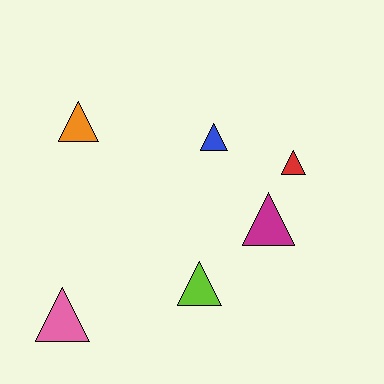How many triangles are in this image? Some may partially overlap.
There are 6 triangles.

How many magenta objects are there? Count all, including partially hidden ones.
There is 1 magenta object.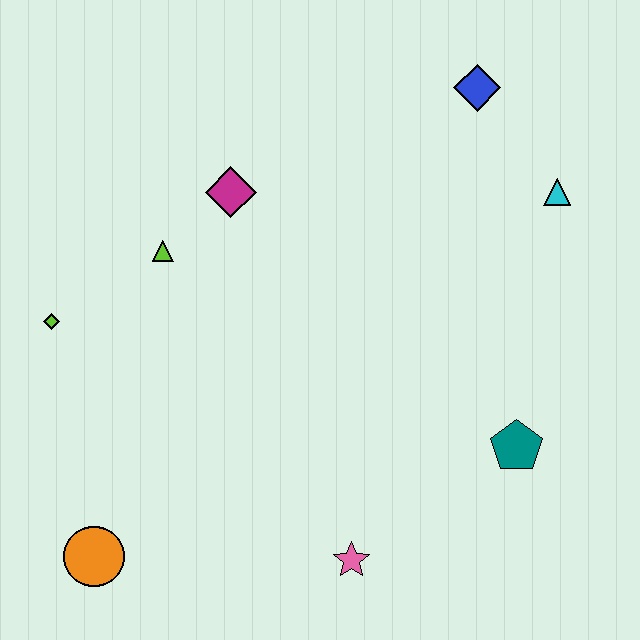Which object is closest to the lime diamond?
The lime triangle is closest to the lime diamond.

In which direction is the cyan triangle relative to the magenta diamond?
The cyan triangle is to the right of the magenta diamond.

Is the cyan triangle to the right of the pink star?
Yes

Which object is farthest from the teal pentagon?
The lime diamond is farthest from the teal pentagon.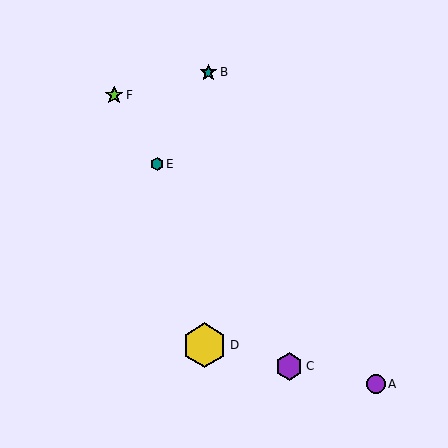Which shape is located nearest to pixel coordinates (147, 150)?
The teal hexagon (labeled E) at (157, 164) is nearest to that location.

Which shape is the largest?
The yellow hexagon (labeled D) is the largest.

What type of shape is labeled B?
Shape B is a teal star.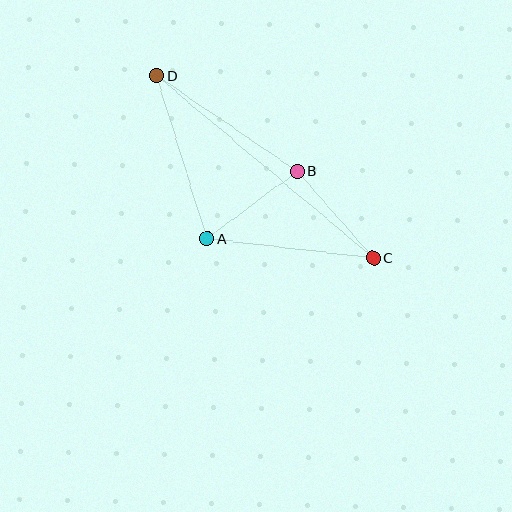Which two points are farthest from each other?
Points C and D are farthest from each other.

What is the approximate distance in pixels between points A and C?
The distance between A and C is approximately 167 pixels.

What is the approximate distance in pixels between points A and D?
The distance between A and D is approximately 171 pixels.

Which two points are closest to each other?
Points A and B are closest to each other.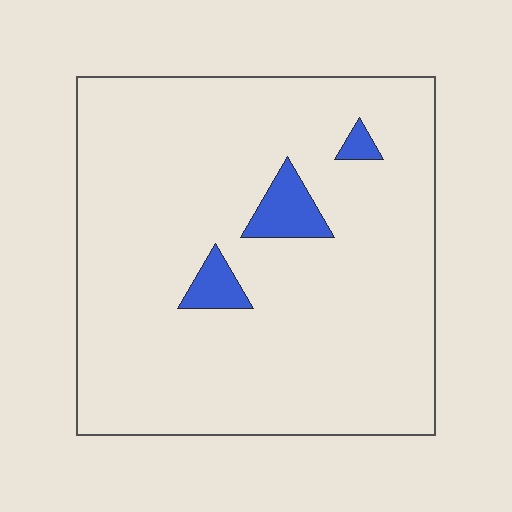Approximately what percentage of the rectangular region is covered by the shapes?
Approximately 5%.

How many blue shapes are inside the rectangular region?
3.